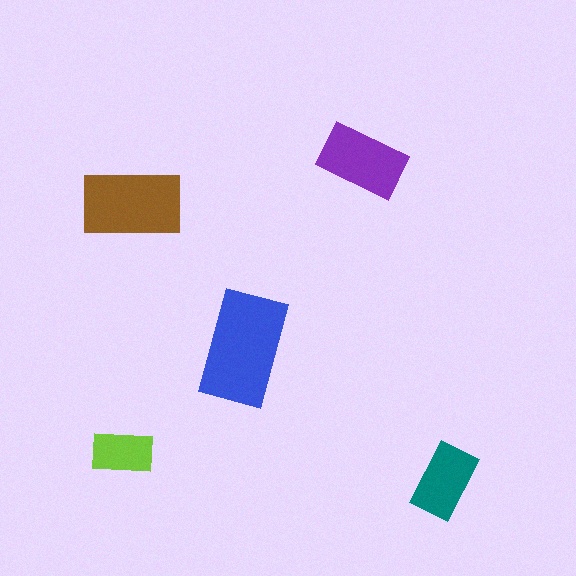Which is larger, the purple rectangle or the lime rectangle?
The purple one.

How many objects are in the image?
There are 5 objects in the image.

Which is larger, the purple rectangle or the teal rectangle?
The purple one.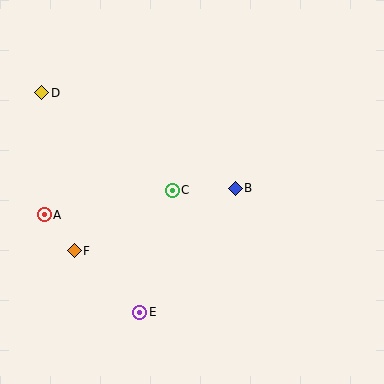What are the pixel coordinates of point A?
Point A is at (44, 215).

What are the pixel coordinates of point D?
Point D is at (42, 93).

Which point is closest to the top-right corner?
Point B is closest to the top-right corner.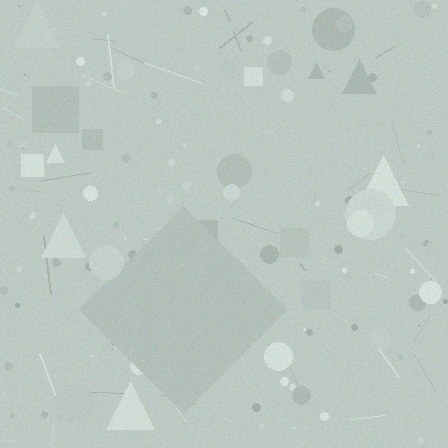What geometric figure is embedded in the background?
A diamond is embedded in the background.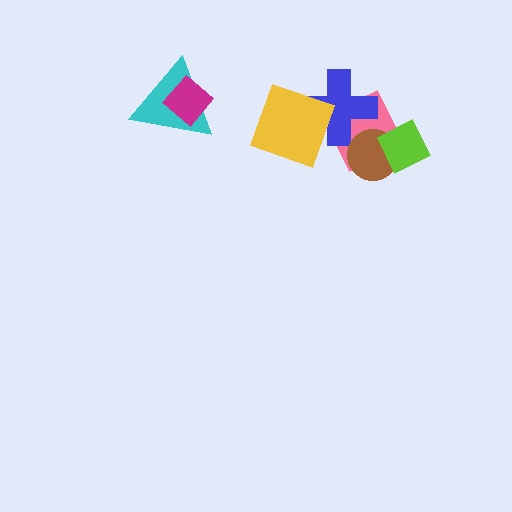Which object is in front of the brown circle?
The lime diamond is in front of the brown circle.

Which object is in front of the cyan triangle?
The magenta diamond is in front of the cyan triangle.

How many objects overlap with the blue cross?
2 objects overlap with the blue cross.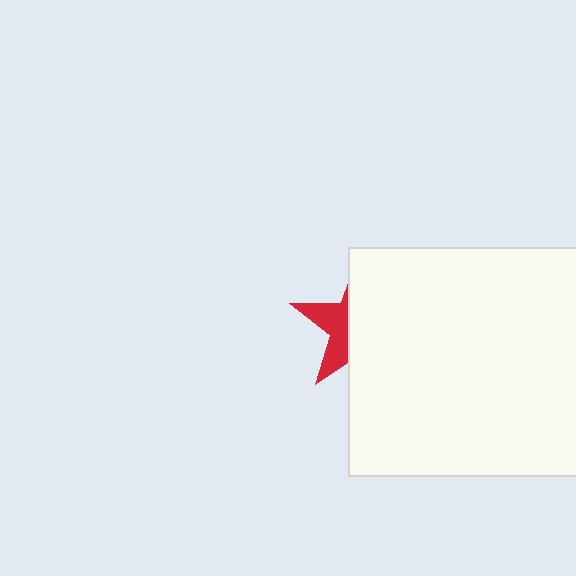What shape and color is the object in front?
The object in front is a white square.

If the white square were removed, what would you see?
You would see the complete red star.